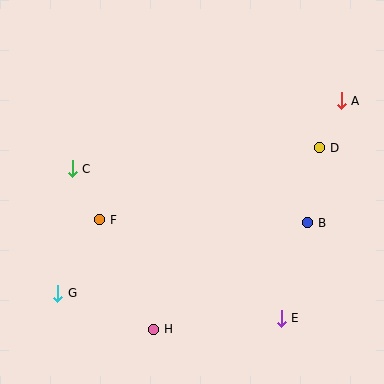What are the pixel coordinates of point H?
Point H is at (154, 329).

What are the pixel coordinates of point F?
Point F is at (100, 220).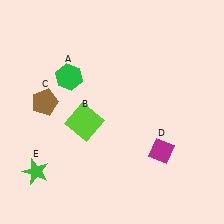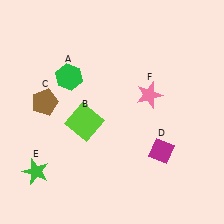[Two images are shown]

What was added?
A pink star (F) was added in Image 2.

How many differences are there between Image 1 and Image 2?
There is 1 difference between the two images.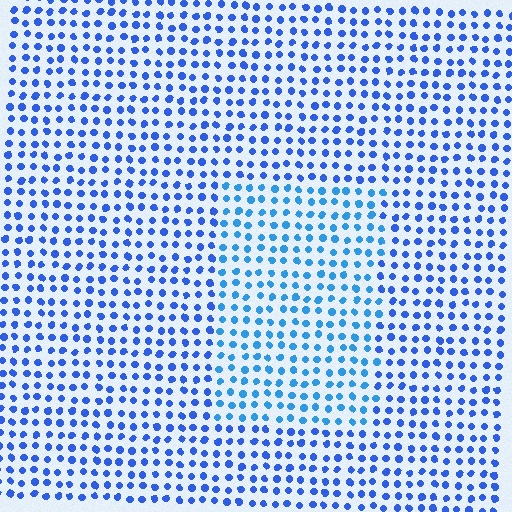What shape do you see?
I see a rectangle.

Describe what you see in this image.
The image is filled with small blue elements in a uniform arrangement. A rectangle-shaped region is visible where the elements are tinted to a slightly different hue, forming a subtle color boundary.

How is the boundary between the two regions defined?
The boundary is defined purely by a slight shift in hue (about 21 degrees). Spacing, size, and orientation are identical on both sides.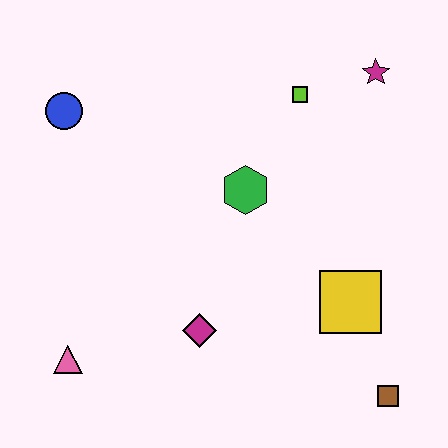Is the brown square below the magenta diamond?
Yes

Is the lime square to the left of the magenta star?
Yes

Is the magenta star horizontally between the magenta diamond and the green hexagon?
No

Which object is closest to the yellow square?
The brown square is closest to the yellow square.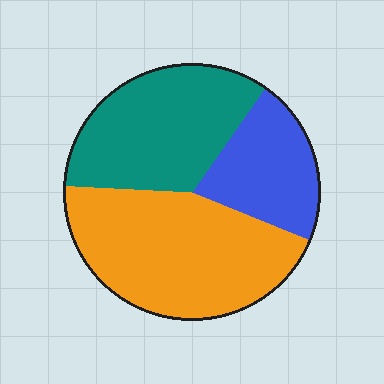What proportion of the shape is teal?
Teal takes up about one third (1/3) of the shape.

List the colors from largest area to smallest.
From largest to smallest: orange, teal, blue.